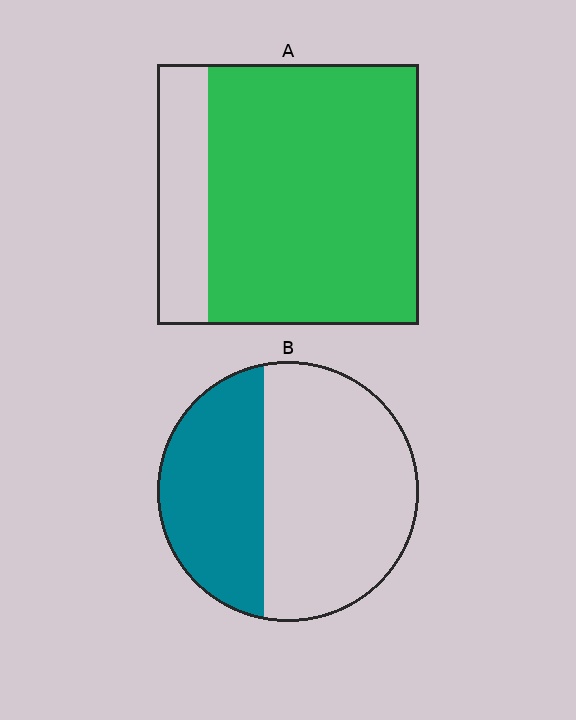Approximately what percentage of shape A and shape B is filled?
A is approximately 80% and B is approximately 40%.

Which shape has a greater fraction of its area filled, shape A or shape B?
Shape A.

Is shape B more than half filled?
No.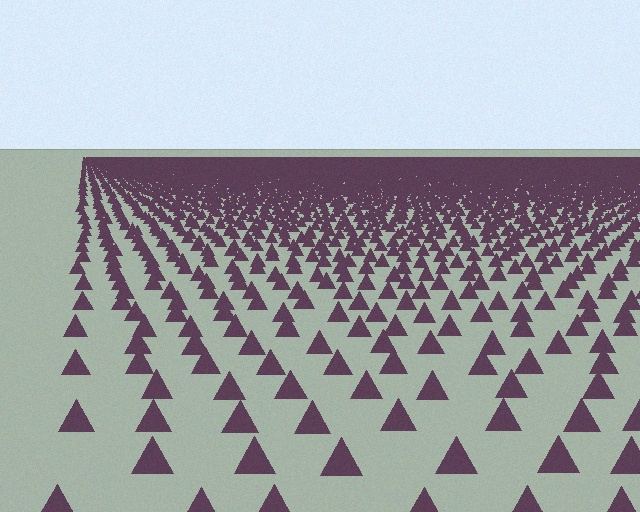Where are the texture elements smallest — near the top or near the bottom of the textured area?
Near the top.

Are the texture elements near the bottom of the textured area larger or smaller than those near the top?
Larger. Near the bottom, elements are closer to the viewer and appear at a bigger on-screen size.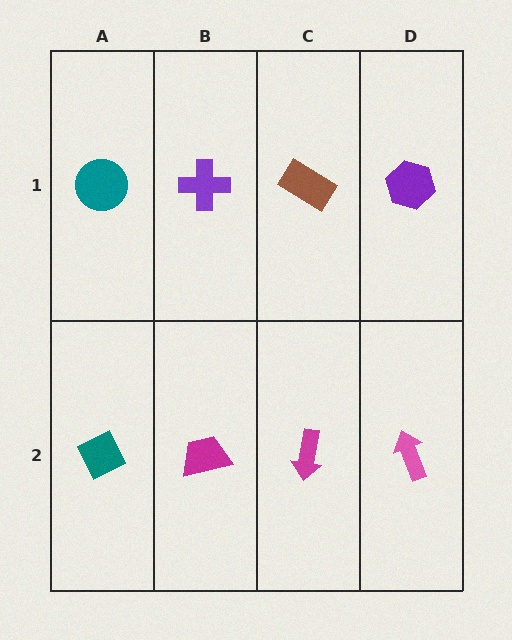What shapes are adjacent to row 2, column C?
A brown rectangle (row 1, column C), a magenta trapezoid (row 2, column B), a pink arrow (row 2, column D).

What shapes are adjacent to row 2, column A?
A teal circle (row 1, column A), a magenta trapezoid (row 2, column B).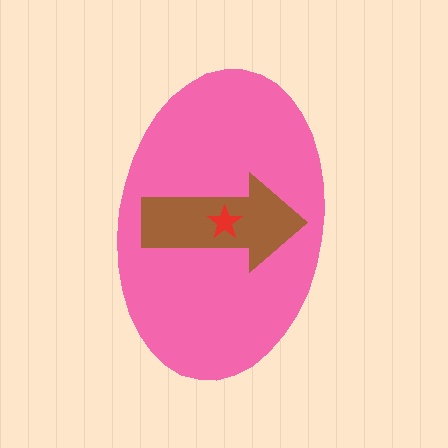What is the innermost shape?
The red star.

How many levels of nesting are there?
3.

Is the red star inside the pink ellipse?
Yes.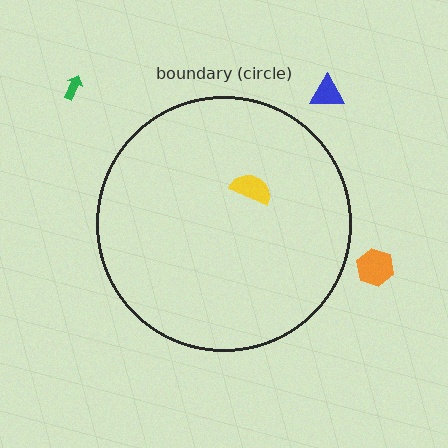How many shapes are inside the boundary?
1 inside, 3 outside.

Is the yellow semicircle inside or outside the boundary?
Inside.